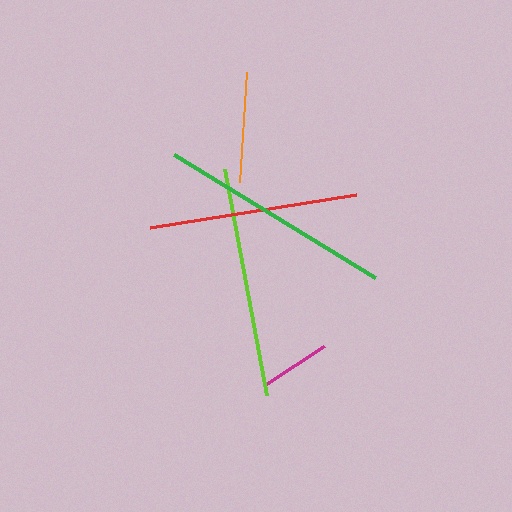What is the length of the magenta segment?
The magenta segment is approximately 68 pixels long.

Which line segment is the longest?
The green line is the longest at approximately 236 pixels.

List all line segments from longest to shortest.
From longest to shortest: green, lime, red, orange, magenta.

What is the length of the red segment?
The red segment is approximately 209 pixels long.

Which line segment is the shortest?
The magenta line is the shortest at approximately 68 pixels.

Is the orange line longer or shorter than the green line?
The green line is longer than the orange line.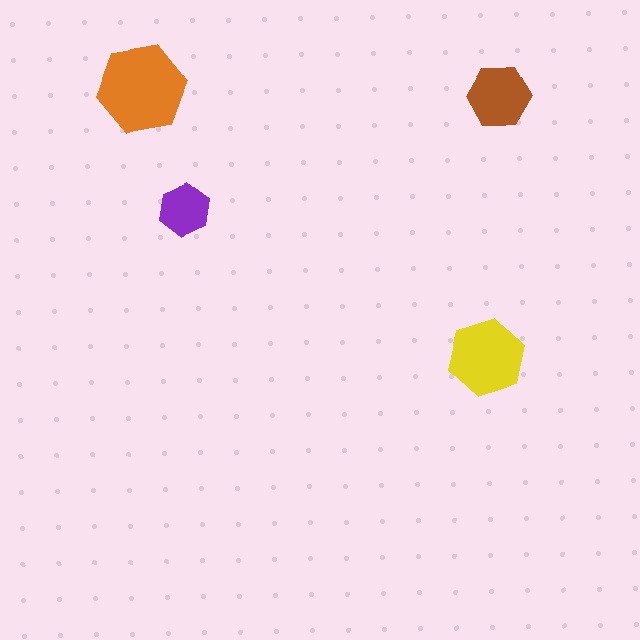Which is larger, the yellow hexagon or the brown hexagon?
The yellow one.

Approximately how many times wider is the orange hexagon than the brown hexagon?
About 1.5 times wider.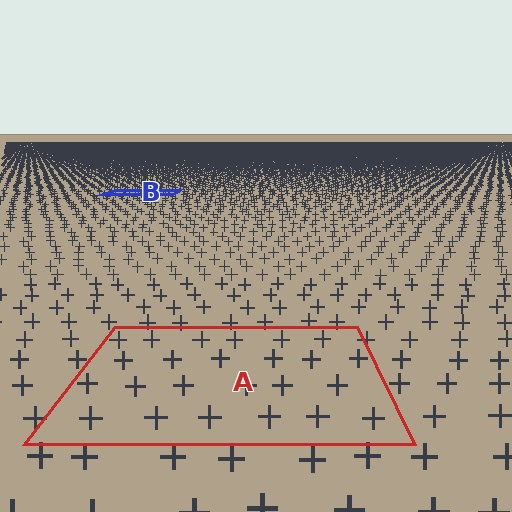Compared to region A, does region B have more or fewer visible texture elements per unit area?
Region B has more texture elements per unit area — they are packed more densely because it is farther away.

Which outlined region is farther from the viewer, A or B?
Region B is farther from the viewer — the texture elements inside it appear smaller and more densely packed.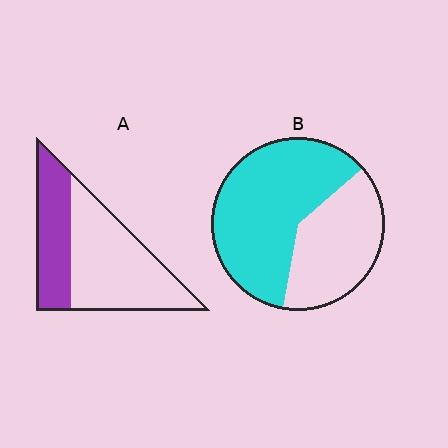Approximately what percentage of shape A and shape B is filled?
A is approximately 35% and B is approximately 60%.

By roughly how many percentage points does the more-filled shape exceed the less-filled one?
By roughly 25 percentage points (B over A).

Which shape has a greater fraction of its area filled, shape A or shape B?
Shape B.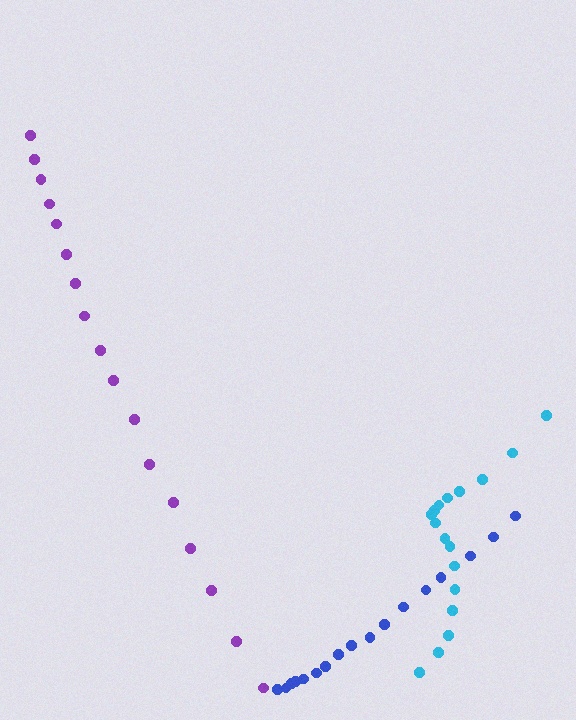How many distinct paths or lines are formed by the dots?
There are 3 distinct paths.